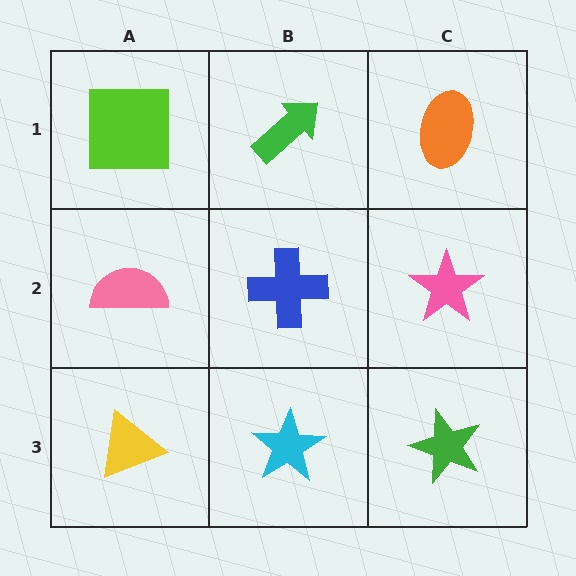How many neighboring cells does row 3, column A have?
2.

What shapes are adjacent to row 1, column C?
A pink star (row 2, column C), a green arrow (row 1, column B).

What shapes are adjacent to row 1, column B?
A blue cross (row 2, column B), a lime square (row 1, column A), an orange ellipse (row 1, column C).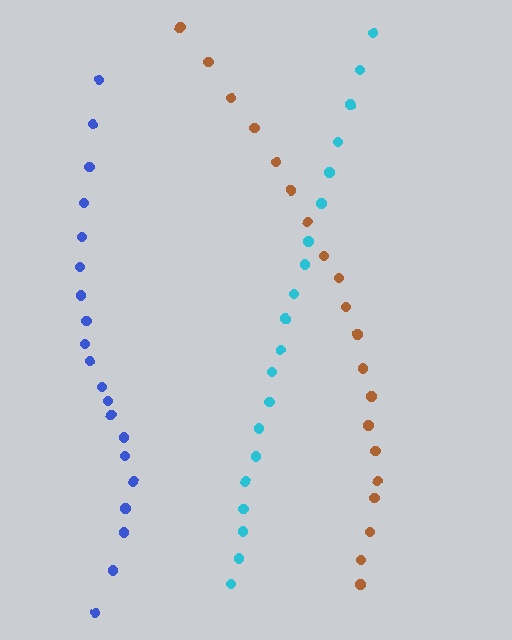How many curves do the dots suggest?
There are 3 distinct paths.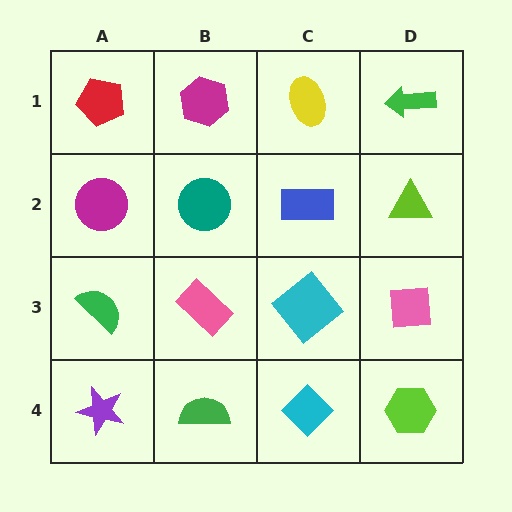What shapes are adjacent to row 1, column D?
A lime triangle (row 2, column D), a yellow ellipse (row 1, column C).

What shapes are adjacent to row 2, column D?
A green arrow (row 1, column D), a pink square (row 3, column D), a blue rectangle (row 2, column C).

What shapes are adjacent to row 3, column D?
A lime triangle (row 2, column D), a lime hexagon (row 4, column D), a cyan diamond (row 3, column C).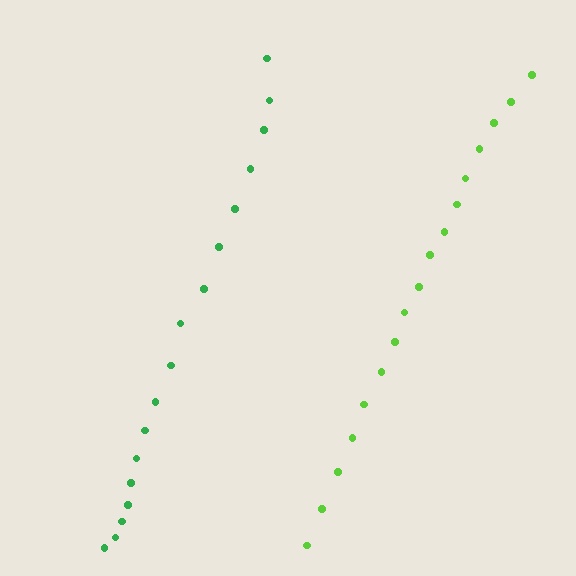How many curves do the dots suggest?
There are 2 distinct paths.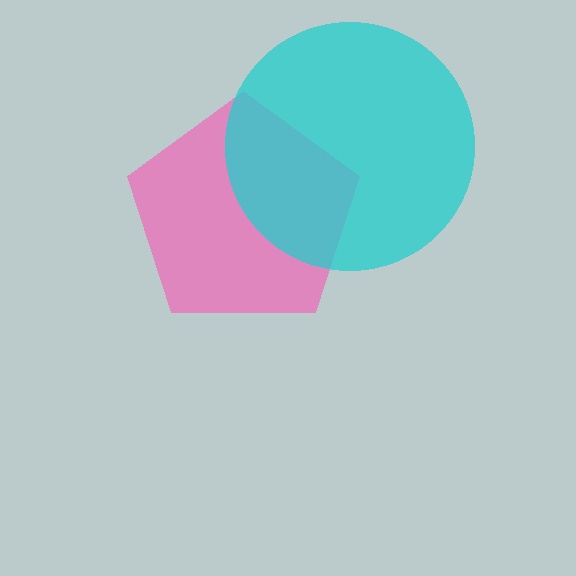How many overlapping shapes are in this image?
There are 2 overlapping shapes in the image.